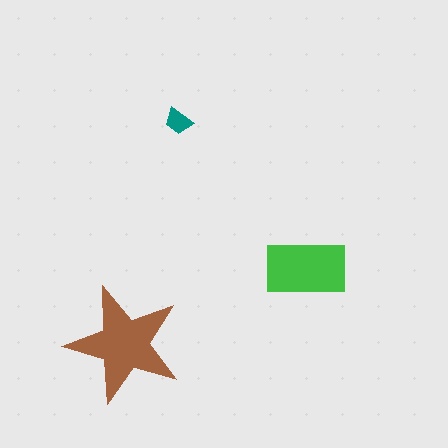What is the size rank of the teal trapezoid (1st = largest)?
3rd.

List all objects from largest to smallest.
The brown star, the green rectangle, the teal trapezoid.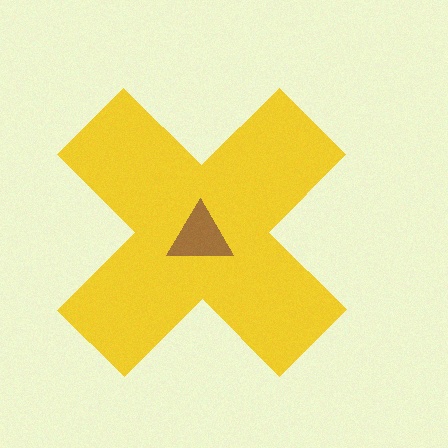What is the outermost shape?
The yellow cross.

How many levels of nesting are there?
2.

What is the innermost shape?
The brown triangle.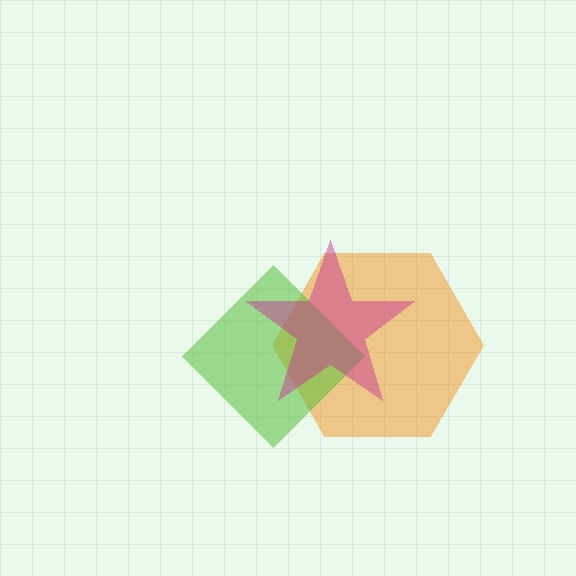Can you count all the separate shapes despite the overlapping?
Yes, there are 3 separate shapes.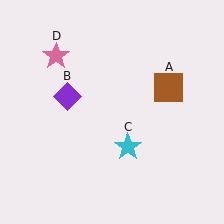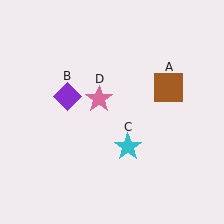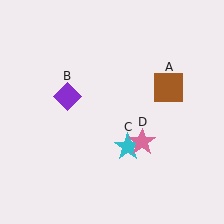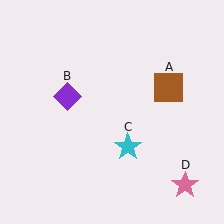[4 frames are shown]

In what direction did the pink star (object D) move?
The pink star (object D) moved down and to the right.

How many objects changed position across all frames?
1 object changed position: pink star (object D).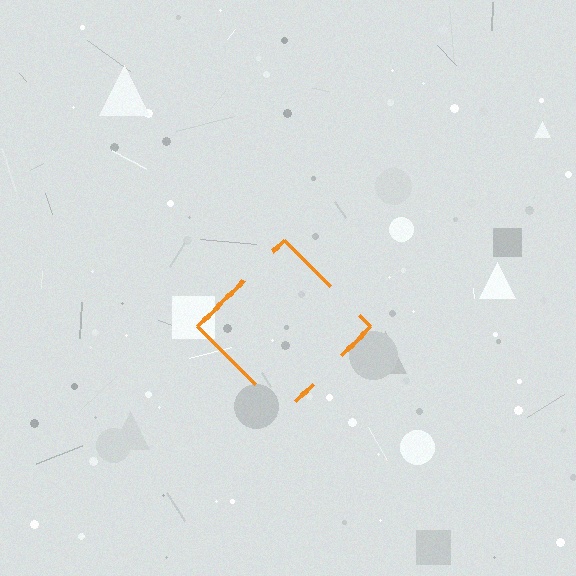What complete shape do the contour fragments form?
The contour fragments form a diamond.